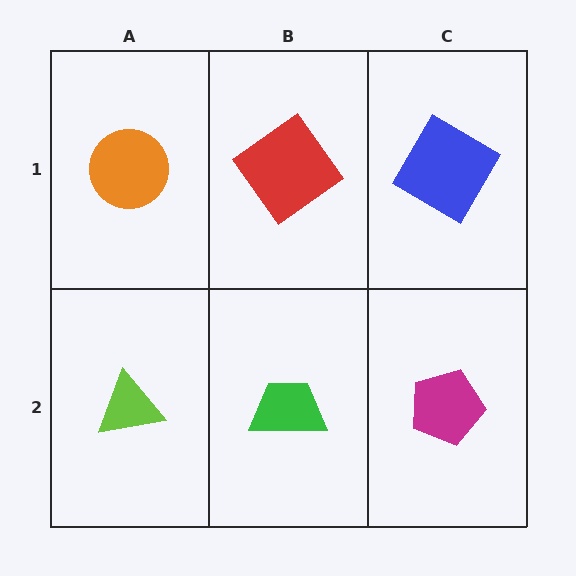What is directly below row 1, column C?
A magenta pentagon.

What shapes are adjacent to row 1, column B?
A green trapezoid (row 2, column B), an orange circle (row 1, column A), a blue diamond (row 1, column C).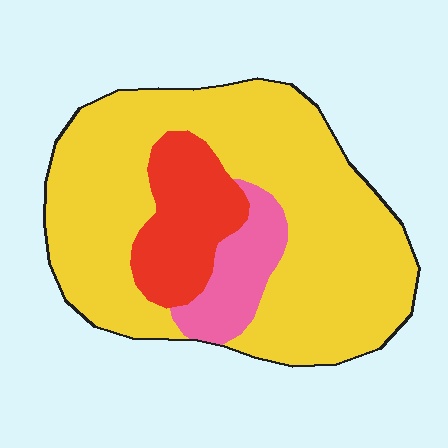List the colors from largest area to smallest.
From largest to smallest: yellow, red, pink.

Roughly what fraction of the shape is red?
Red takes up less than a quarter of the shape.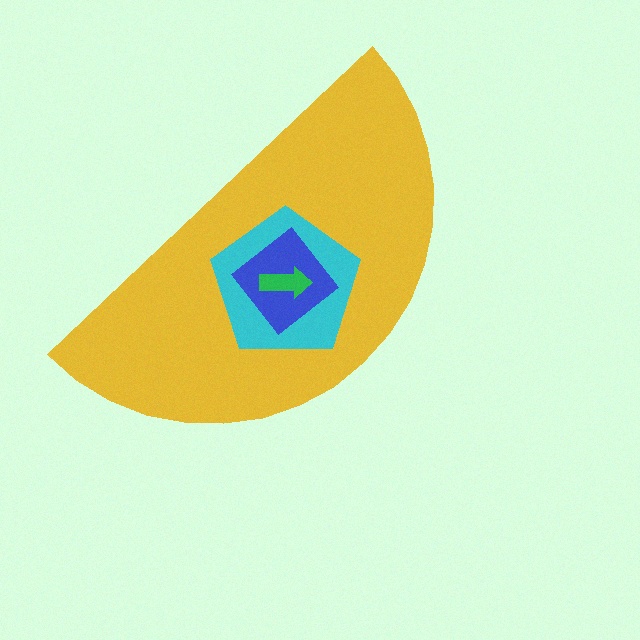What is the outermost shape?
The yellow semicircle.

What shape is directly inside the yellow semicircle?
The cyan pentagon.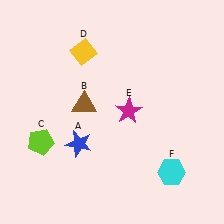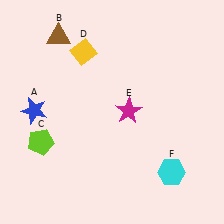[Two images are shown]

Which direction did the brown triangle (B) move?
The brown triangle (B) moved up.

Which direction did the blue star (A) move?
The blue star (A) moved left.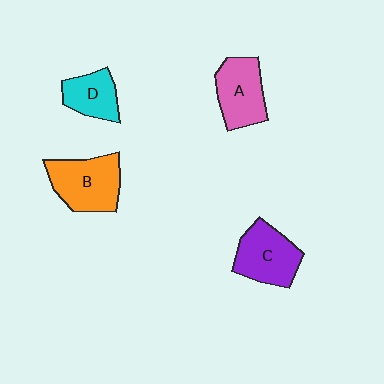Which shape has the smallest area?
Shape D (cyan).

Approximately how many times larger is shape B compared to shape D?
Approximately 1.6 times.